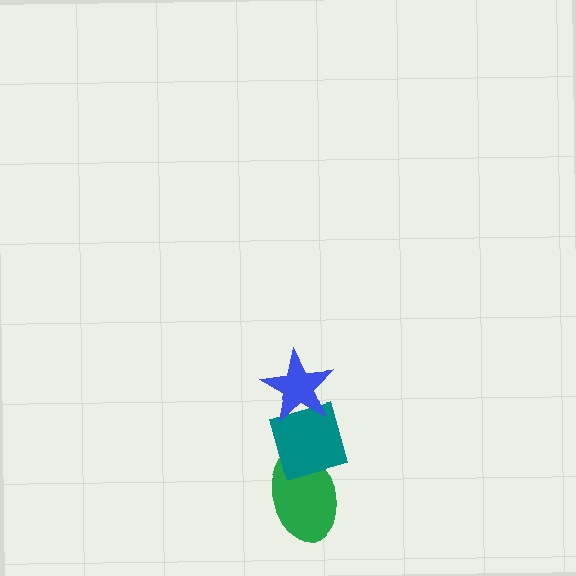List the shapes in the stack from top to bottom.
From top to bottom: the blue star, the teal diamond, the green ellipse.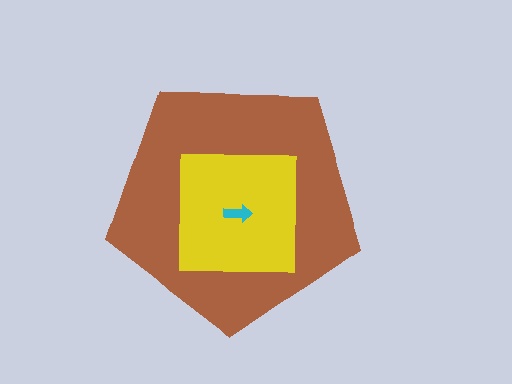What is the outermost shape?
The brown pentagon.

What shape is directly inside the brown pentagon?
The yellow square.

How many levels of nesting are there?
3.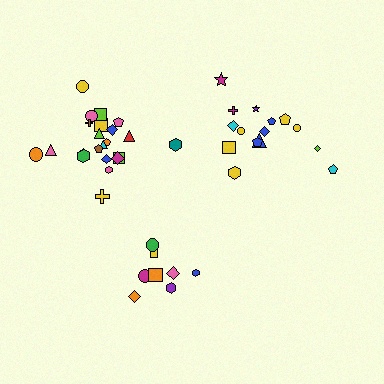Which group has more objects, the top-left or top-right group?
The top-left group.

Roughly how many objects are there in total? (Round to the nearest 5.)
Roughly 45 objects in total.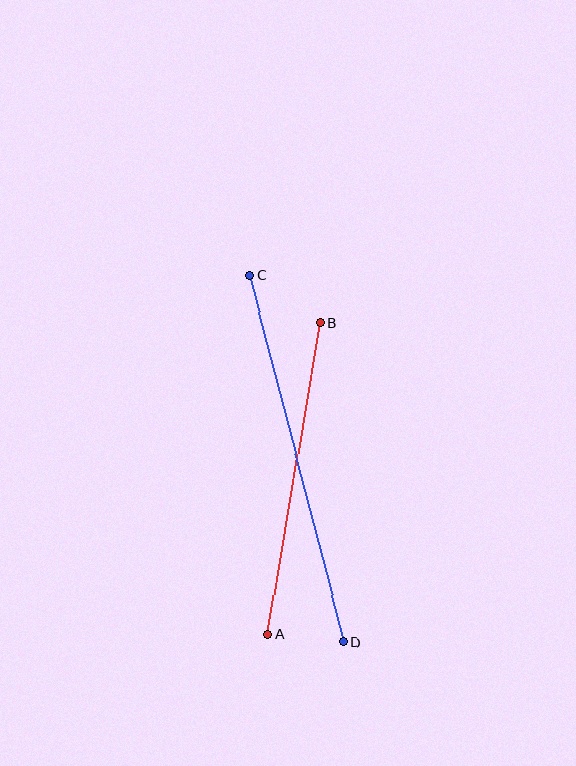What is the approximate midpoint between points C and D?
The midpoint is at approximately (297, 459) pixels.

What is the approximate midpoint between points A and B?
The midpoint is at approximately (294, 479) pixels.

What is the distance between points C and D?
The distance is approximately 379 pixels.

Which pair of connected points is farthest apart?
Points C and D are farthest apart.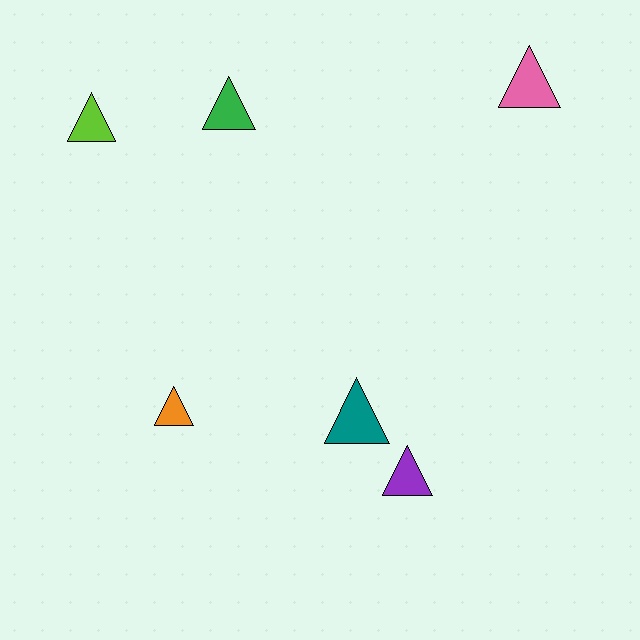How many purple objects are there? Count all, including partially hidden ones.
There is 1 purple object.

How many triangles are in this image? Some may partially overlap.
There are 6 triangles.